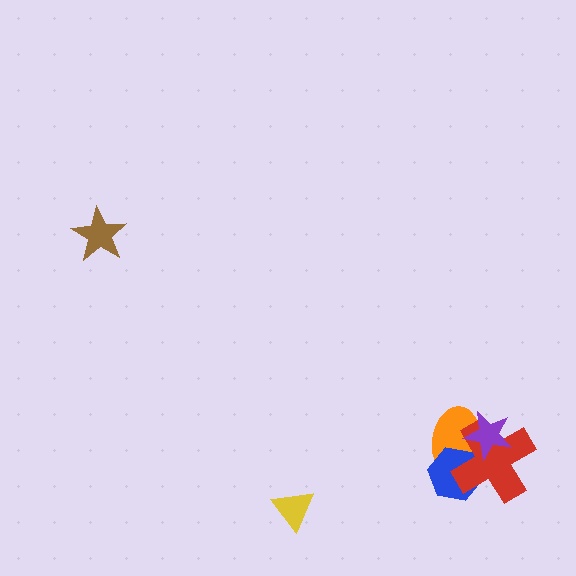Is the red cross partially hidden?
Yes, it is partially covered by another shape.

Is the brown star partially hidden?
No, no other shape covers it.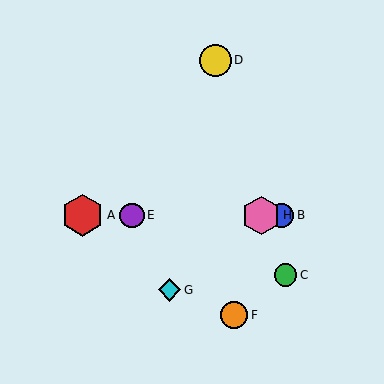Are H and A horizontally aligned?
Yes, both are at y≈215.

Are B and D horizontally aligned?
No, B is at y≈215 and D is at y≈60.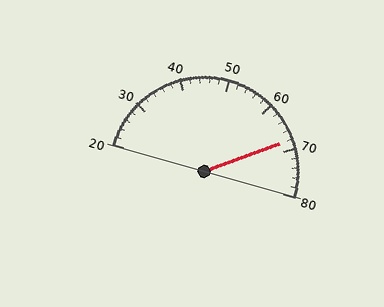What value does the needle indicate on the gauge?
The needle indicates approximately 68.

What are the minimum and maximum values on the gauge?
The gauge ranges from 20 to 80.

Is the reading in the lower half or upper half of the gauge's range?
The reading is in the upper half of the range (20 to 80).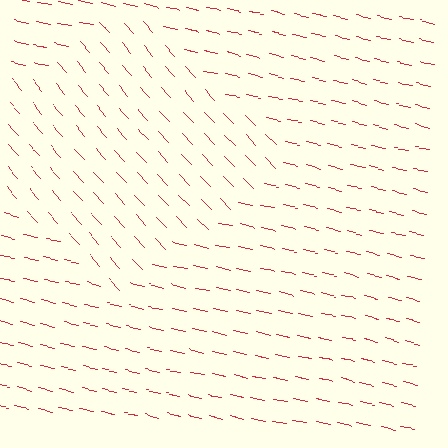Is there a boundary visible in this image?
Yes, there is a texture boundary formed by a change in line orientation.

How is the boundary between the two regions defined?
The boundary is defined purely by a change in line orientation (approximately 35 degrees difference). All lines are the same color and thickness.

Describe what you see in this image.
The image is filled with small red line segments. A diamond region in the image has lines oriented differently from the surrounding lines, creating a visible texture boundary.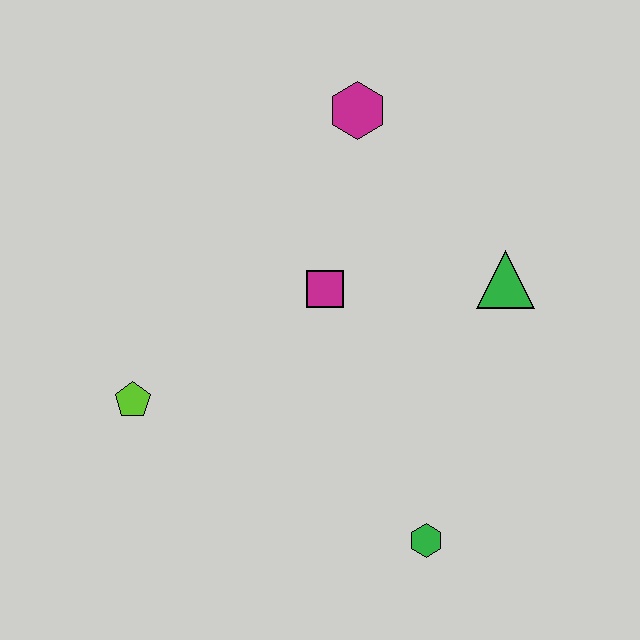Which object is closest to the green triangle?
The magenta square is closest to the green triangle.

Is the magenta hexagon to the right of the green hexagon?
No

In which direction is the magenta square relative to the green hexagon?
The magenta square is above the green hexagon.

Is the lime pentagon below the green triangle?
Yes